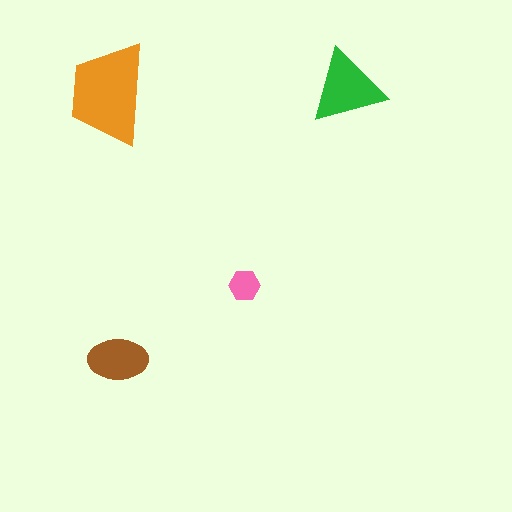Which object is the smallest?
The pink hexagon.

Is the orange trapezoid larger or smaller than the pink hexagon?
Larger.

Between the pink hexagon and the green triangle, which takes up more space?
The green triangle.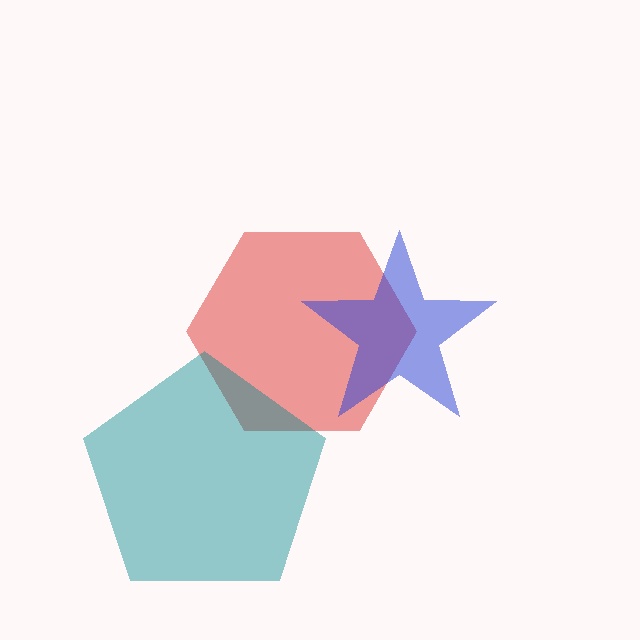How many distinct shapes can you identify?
There are 3 distinct shapes: a red hexagon, a teal pentagon, a blue star.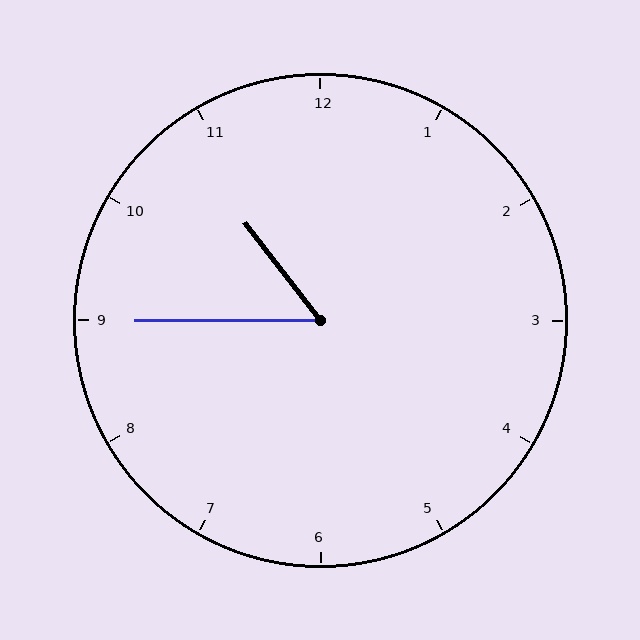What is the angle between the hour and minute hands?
Approximately 52 degrees.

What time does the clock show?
10:45.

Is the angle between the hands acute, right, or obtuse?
It is acute.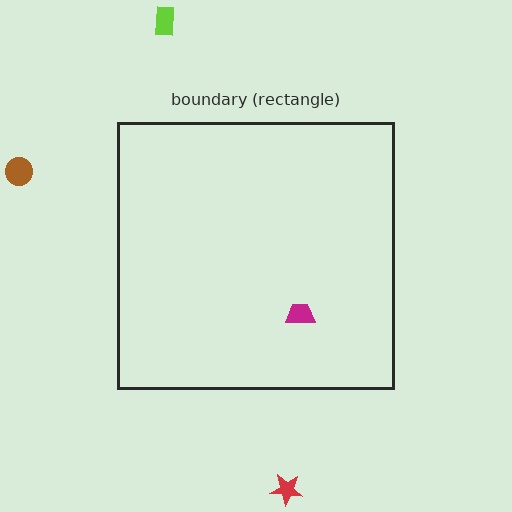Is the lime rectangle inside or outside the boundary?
Outside.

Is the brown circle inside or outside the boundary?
Outside.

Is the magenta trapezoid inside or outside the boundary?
Inside.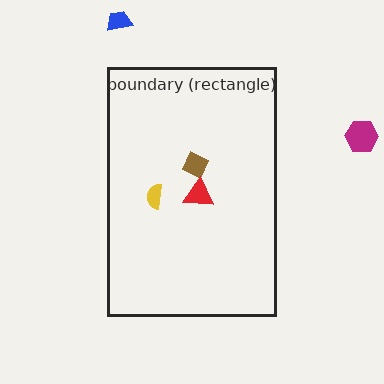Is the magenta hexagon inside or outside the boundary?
Outside.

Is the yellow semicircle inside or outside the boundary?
Inside.